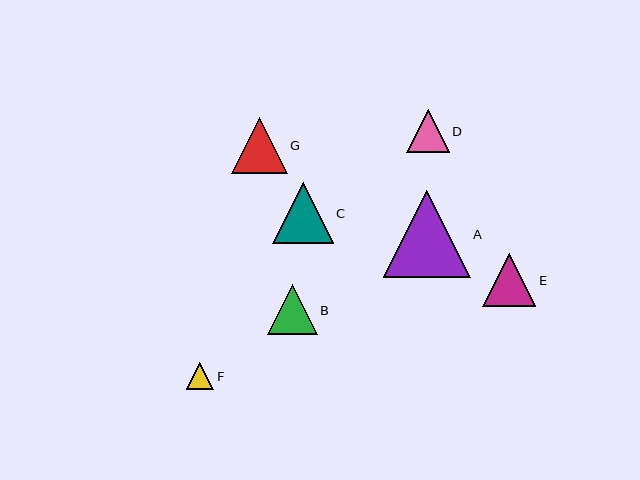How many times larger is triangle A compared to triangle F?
Triangle A is approximately 3.2 times the size of triangle F.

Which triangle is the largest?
Triangle A is the largest with a size of approximately 87 pixels.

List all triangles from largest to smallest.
From largest to smallest: A, C, G, E, B, D, F.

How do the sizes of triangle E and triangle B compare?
Triangle E and triangle B are approximately the same size.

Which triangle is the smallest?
Triangle F is the smallest with a size of approximately 27 pixels.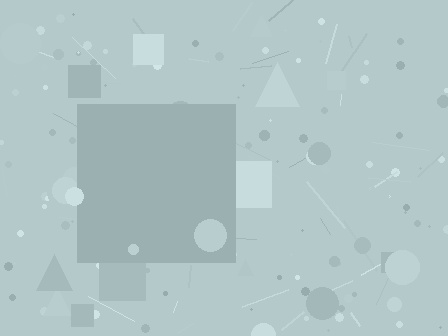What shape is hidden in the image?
A square is hidden in the image.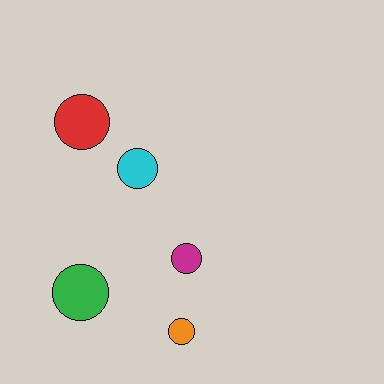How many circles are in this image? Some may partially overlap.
There are 5 circles.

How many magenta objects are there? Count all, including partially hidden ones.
There is 1 magenta object.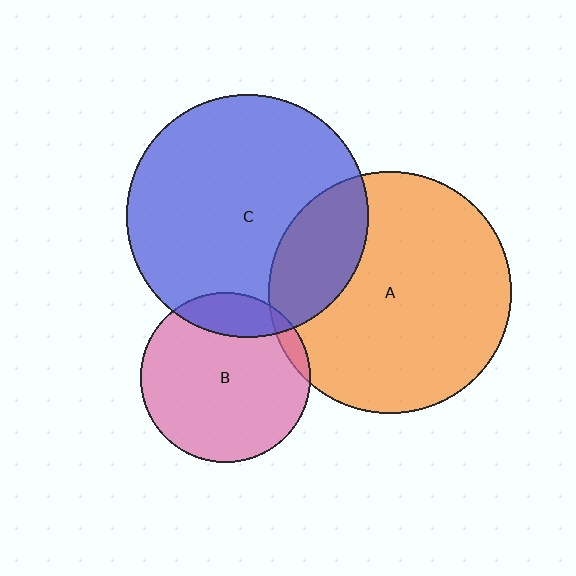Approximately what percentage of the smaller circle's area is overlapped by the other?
Approximately 20%.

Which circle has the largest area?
Circle A (orange).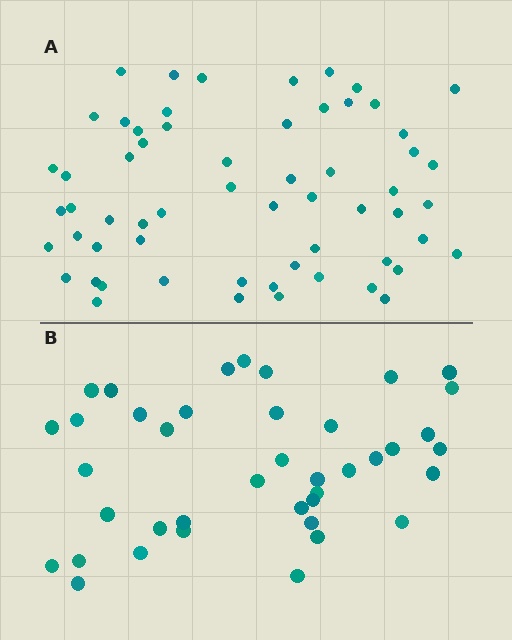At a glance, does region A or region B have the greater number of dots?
Region A (the top region) has more dots.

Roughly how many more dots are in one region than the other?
Region A has approximately 20 more dots than region B.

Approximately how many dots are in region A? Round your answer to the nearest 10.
About 60 dots.